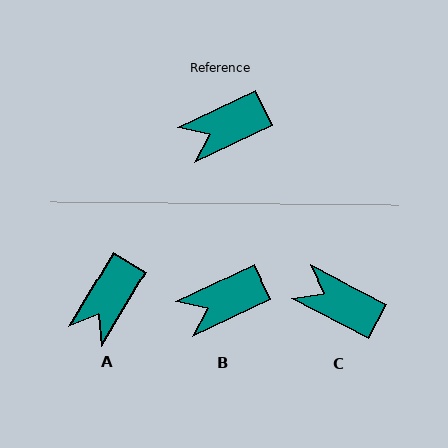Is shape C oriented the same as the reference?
No, it is off by about 53 degrees.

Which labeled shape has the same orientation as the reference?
B.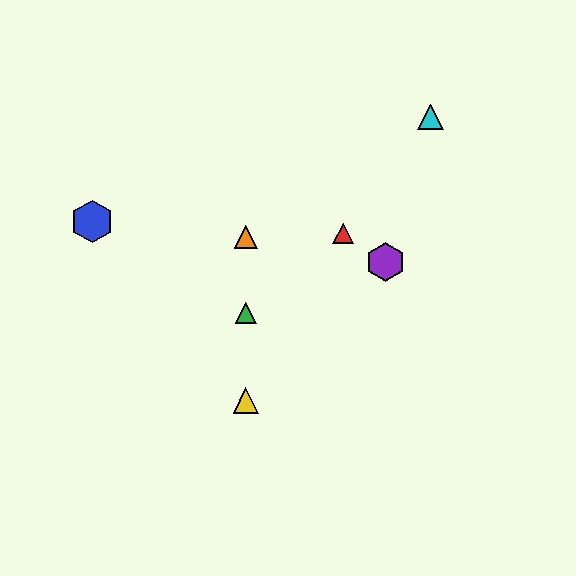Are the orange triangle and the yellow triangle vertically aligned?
Yes, both are at x≈246.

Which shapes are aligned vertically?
The green triangle, the yellow triangle, the orange triangle are aligned vertically.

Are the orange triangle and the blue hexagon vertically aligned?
No, the orange triangle is at x≈246 and the blue hexagon is at x≈92.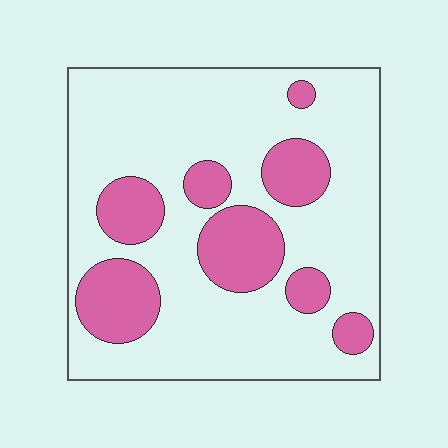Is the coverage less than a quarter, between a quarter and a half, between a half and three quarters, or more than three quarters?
Between a quarter and a half.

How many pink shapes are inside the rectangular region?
8.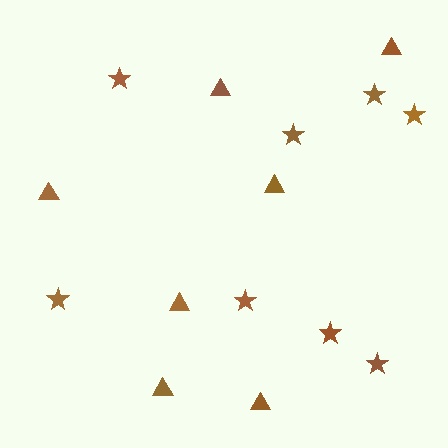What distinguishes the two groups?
There are 2 groups: one group of triangles (7) and one group of stars (8).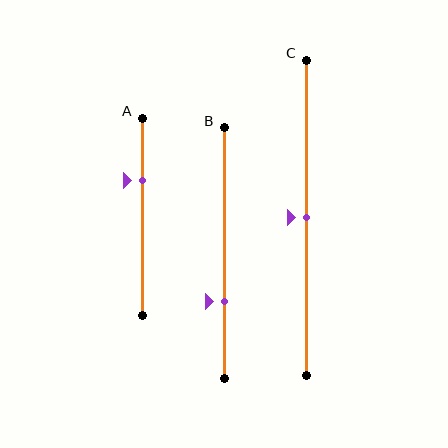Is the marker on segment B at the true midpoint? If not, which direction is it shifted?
No, the marker on segment B is shifted downward by about 20% of the segment length.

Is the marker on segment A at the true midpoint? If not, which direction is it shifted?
No, the marker on segment A is shifted upward by about 19% of the segment length.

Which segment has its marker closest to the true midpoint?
Segment C has its marker closest to the true midpoint.